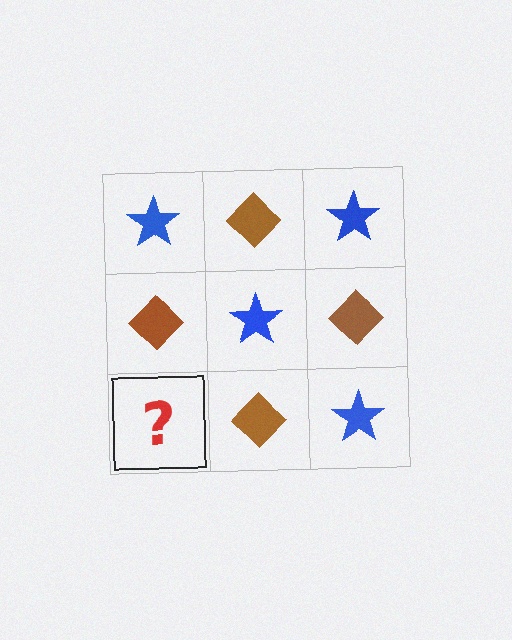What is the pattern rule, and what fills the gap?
The rule is that it alternates blue star and brown diamond in a checkerboard pattern. The gap should be filled with a blue star.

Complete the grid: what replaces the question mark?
The question mark should be replaced with a blue star.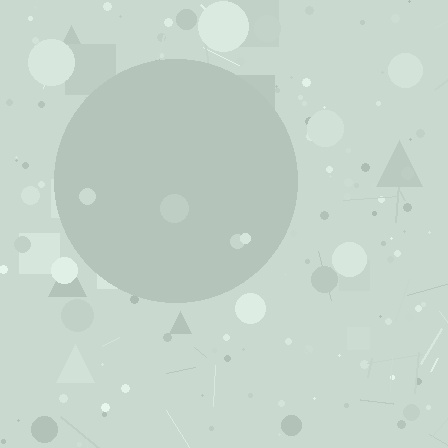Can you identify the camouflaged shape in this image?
The camouflaged shape is a circle.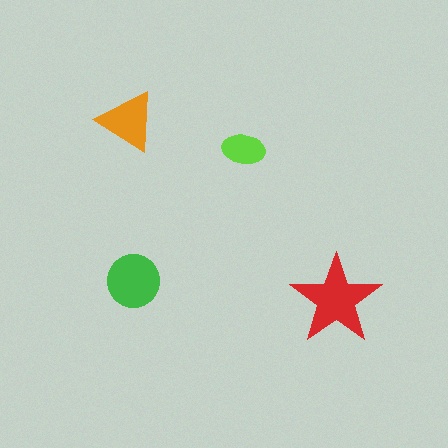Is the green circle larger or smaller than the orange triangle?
Larger.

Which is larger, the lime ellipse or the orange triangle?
The orange triangle.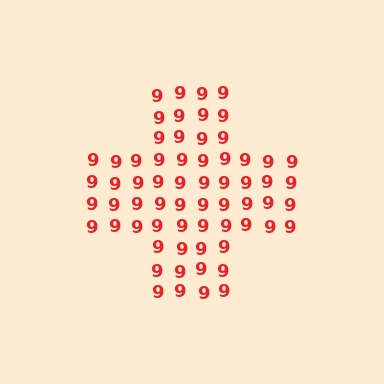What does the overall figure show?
The overall figure shows a cross.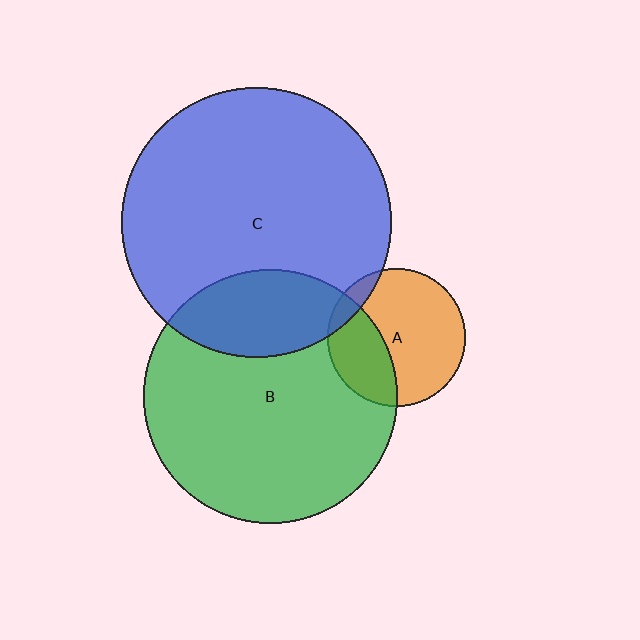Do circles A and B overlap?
Yes.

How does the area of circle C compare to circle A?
Approximately 3.8 times.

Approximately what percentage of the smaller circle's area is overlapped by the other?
Approximately 35%.